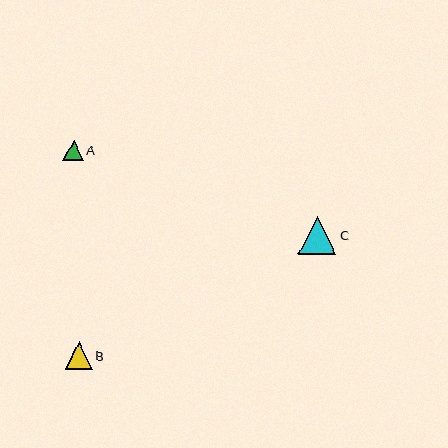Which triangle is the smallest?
Triangle A is the smallest with a size of approximately 20 pixels.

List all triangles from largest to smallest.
From largest to smallest: C, B, A.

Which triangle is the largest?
Triangle C is the largest with a size of approximately 38 pixels.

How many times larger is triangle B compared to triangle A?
Triangle B is approximately 1.3 times the size of triangle A.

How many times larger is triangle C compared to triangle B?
Triangle C is approximately 1.4 times the size of triangle B.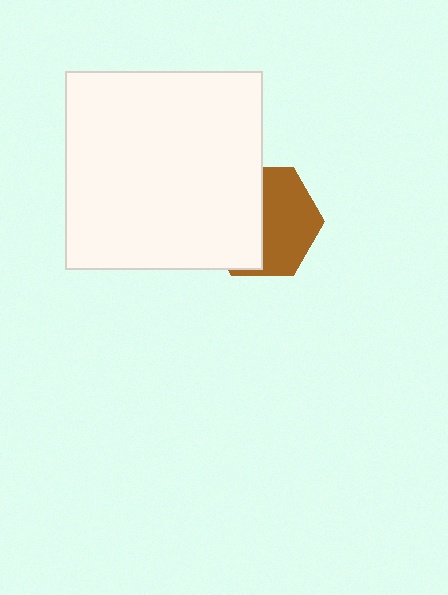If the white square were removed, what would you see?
You would see the complete brown hexagon.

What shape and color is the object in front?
The object in front is a white square.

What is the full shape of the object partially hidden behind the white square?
The partially hidden object is a brown hexagon.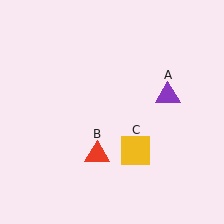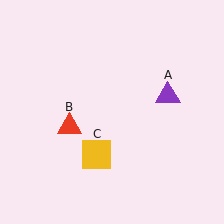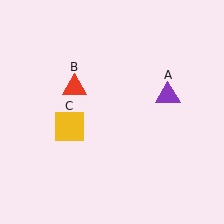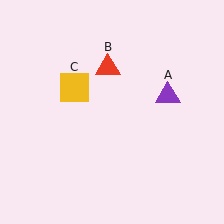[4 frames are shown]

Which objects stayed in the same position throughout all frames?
Purple triangle (object A) remained stationary.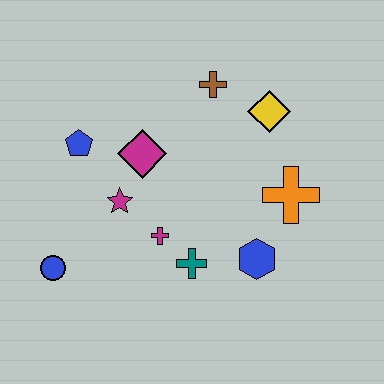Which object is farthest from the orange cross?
The blue circle is farthest from the orange cross.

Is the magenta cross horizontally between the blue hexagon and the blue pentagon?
Yes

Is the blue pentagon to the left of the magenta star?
Yes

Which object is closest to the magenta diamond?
The magenta star is closest to the magenta diamond.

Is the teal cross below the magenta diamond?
Yes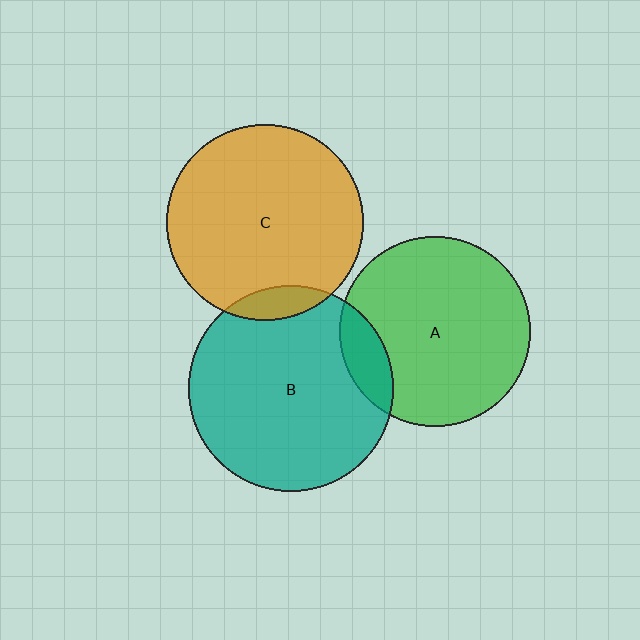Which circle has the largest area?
Circle B (teal).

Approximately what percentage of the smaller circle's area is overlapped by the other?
Approximately 10%.